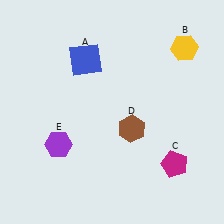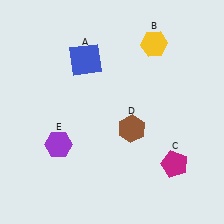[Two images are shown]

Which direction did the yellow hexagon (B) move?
The yellow hexagon (B) moved left.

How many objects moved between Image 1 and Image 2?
1 object moved between the two images.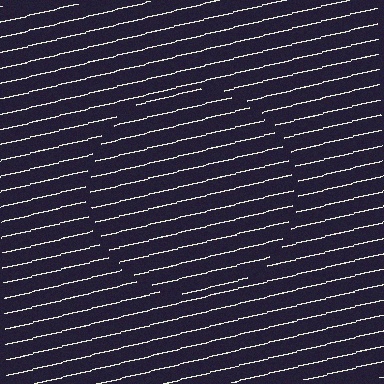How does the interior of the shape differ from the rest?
The interior of the shape contains the same grating, shifted by half a period — the contour is defined by the phase discontinuity where line-ends from the inner and outer gratings abut.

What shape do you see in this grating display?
An illusory circle. The interior of the shape contains the same grating, shifted by half a period — the contour is defined by the phase discontinuity where line-ends from the inner and outer gratings abut.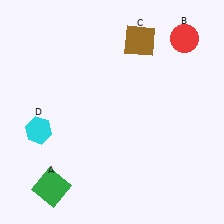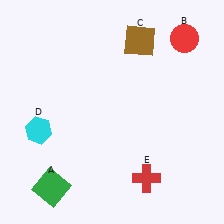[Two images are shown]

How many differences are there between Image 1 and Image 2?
There is 1 difference between the two images.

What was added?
A red cross (E) was added in Image 2.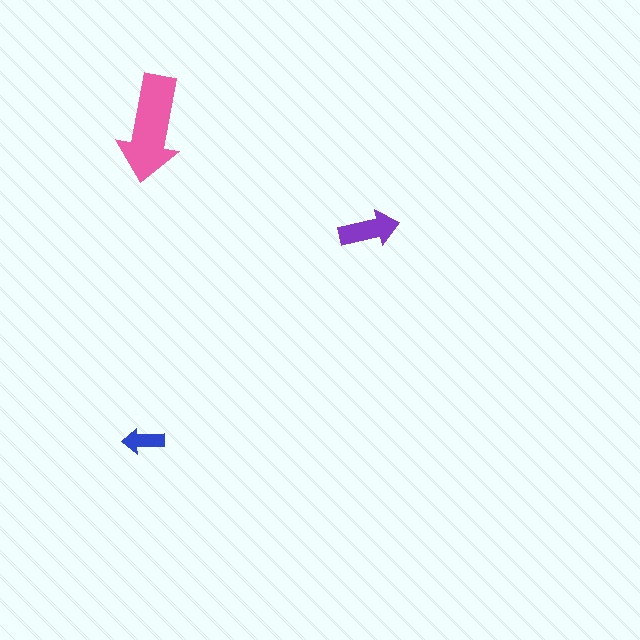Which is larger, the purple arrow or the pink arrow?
The pink one.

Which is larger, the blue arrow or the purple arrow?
The purple one.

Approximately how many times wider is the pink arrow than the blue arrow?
About 2.5 times wider.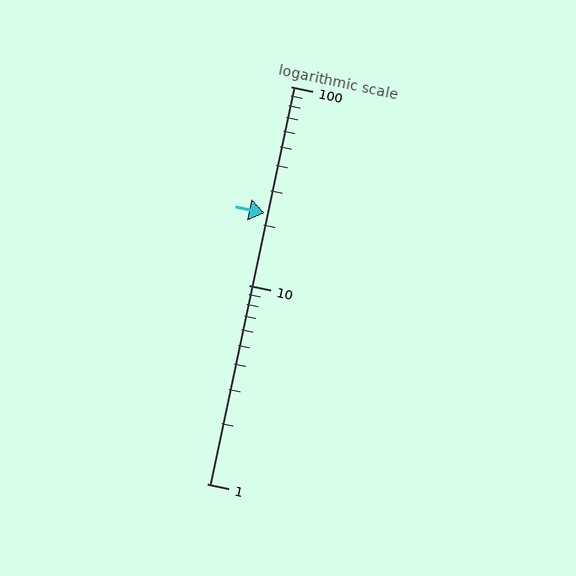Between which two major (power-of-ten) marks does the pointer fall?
The pointer is between 10 and 100.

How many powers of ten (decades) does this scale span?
The scale spans 2 decades, from 1 to 100.